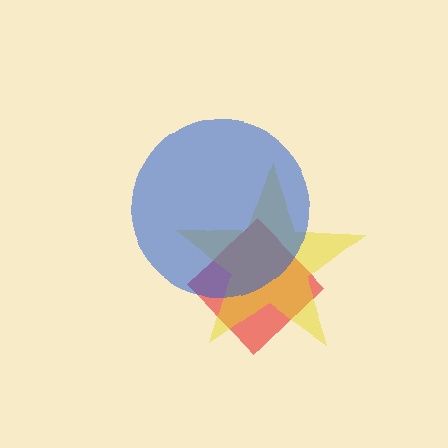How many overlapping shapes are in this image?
There are 3 overlapping shapes in the image.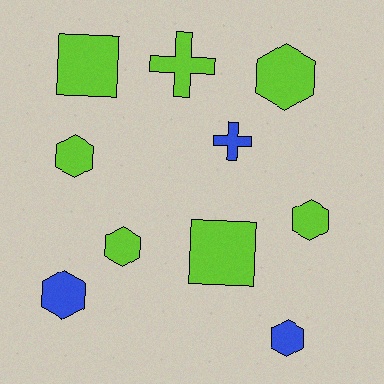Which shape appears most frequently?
Hexagon, with 6 objects.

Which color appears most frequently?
Lime, with 7 objects.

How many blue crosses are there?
There is 1 blue cross.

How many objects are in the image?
There are 10 objects.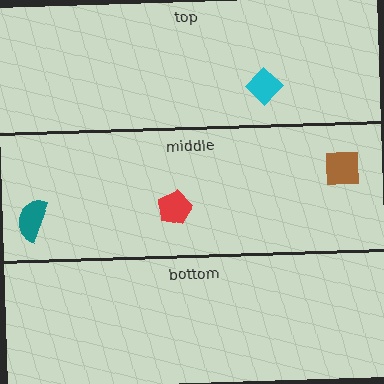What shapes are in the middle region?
The brown square, the red pentagon, the teal semicircle.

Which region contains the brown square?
The middle region.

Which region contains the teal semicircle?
The middle region.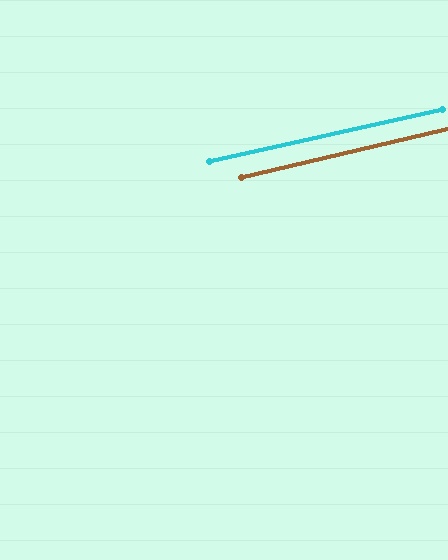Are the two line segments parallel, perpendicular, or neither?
Parallel — their directions differ by only 0.6°.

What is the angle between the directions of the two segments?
Approximately 1 degree.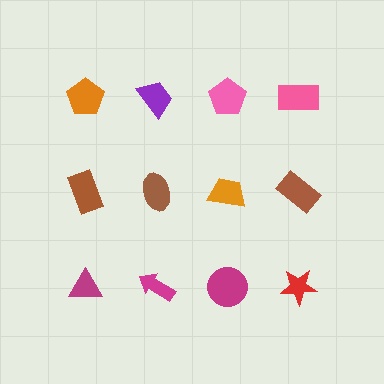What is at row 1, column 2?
A purple trapezoid.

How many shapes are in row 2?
4 shapes.